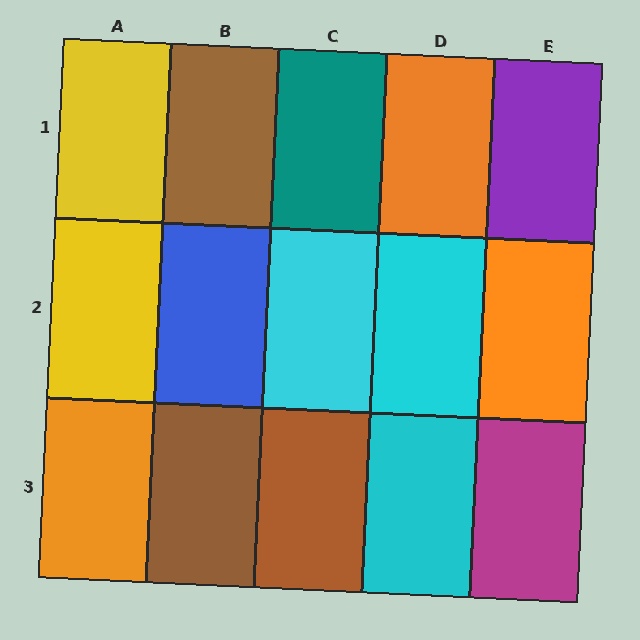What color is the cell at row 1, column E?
Purple.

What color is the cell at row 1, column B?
Brown.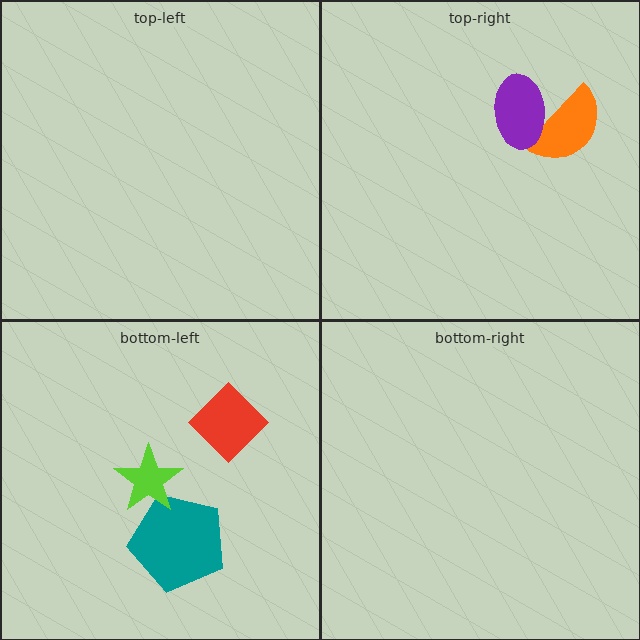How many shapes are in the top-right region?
2.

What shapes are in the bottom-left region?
The teal pentagon, the red diamond, the lime star.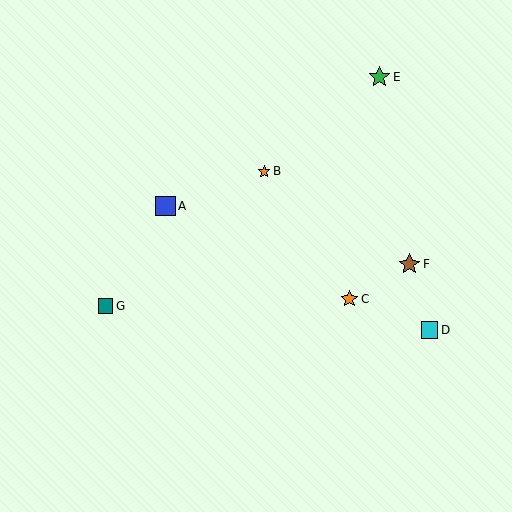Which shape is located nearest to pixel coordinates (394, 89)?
The green star (labeled E) at (379, 77) is nearest to that location.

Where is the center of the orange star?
The center of the orange star is at (264, 171).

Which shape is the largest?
The green star (labeled E) is the largest.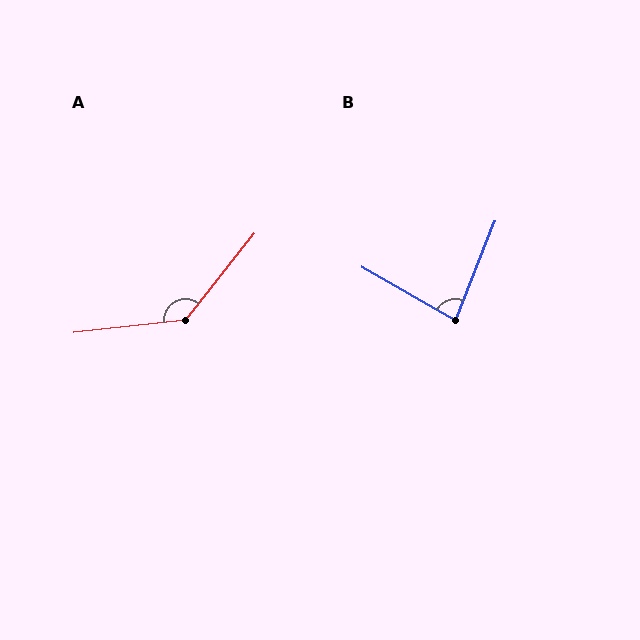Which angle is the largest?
A, at approximately 135 degrees.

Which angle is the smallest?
B, at approximately 82 degrees.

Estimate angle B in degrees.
Approximately 82 degrees.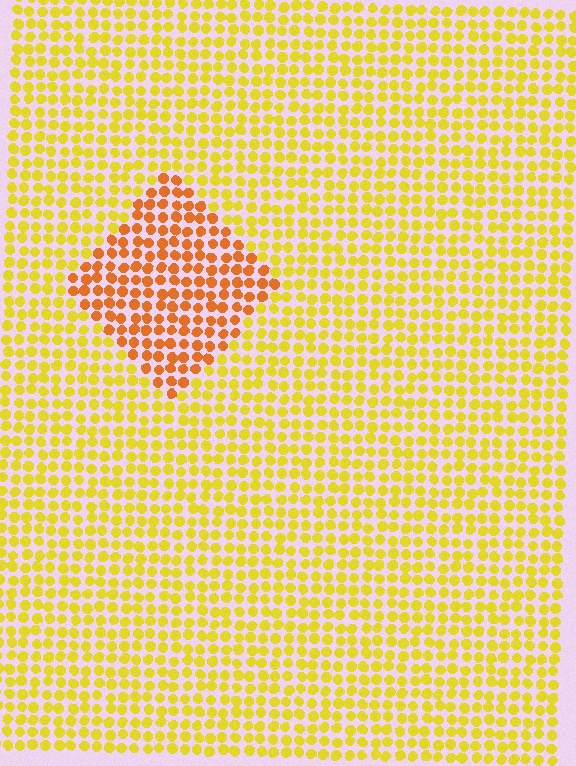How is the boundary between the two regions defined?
The boundary is defined purely by a slight shift in hue (about 33 degrees). Spacing, size, and orientation are identical on both sides.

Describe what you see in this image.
The image is filled with small yellow elements in a uniform arrangement. A diamond-shaped region is visible where the elements are tinted to a slightly different hue, forming a subtle color boundary.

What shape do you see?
I see a diamond.